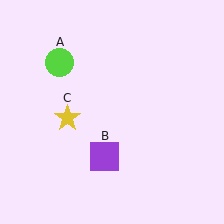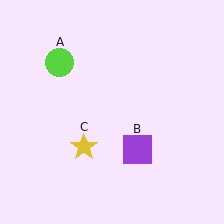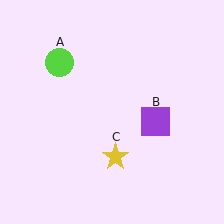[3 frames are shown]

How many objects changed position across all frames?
2 objects changed position: purple square (object B), yellow star (object C).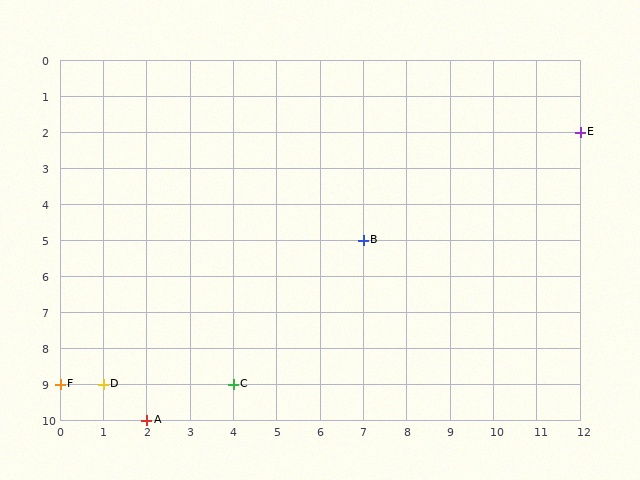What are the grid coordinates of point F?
Point F is at grid coordinates (0, 9).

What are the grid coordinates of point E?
Point E is at grid coordinates (12, 2).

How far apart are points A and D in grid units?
Points A and D are 1 column and 1 row apart (about 1.4 grid units diagonally).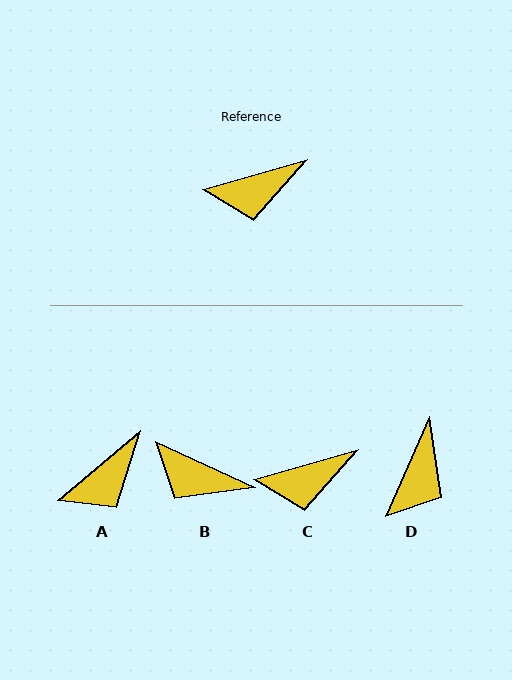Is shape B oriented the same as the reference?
No, it is off by about 41 degrees.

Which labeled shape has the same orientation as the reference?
C.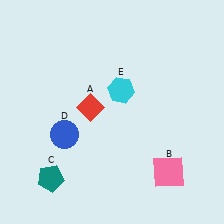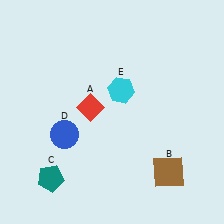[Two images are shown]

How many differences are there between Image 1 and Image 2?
There is 1 difference between the two images.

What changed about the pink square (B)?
In Image 1, B is pink. In Image 2, it changed to brown.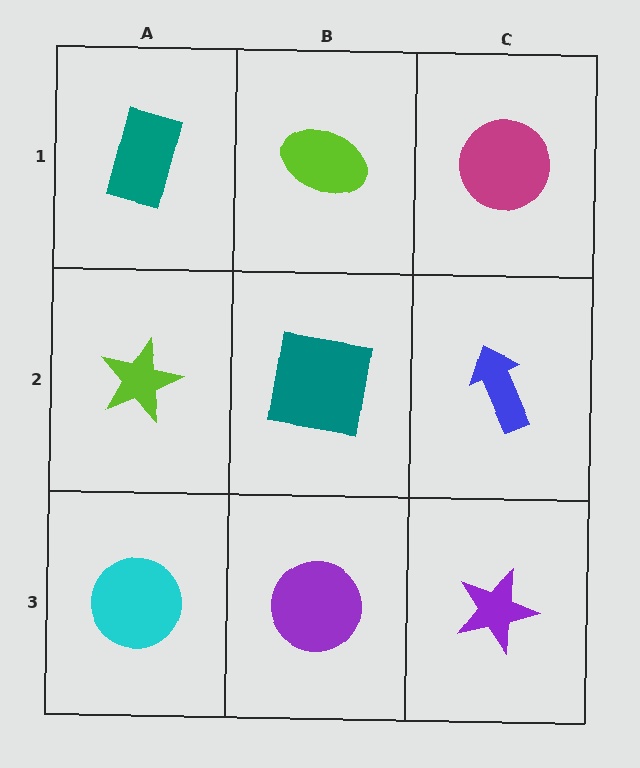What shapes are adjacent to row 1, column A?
A lime star (row 2, column A), a lime ellipse (row 1, column B).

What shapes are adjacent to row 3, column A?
A lime star (row 2, column A), a purple circle (row 3, column B).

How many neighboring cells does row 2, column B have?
4.